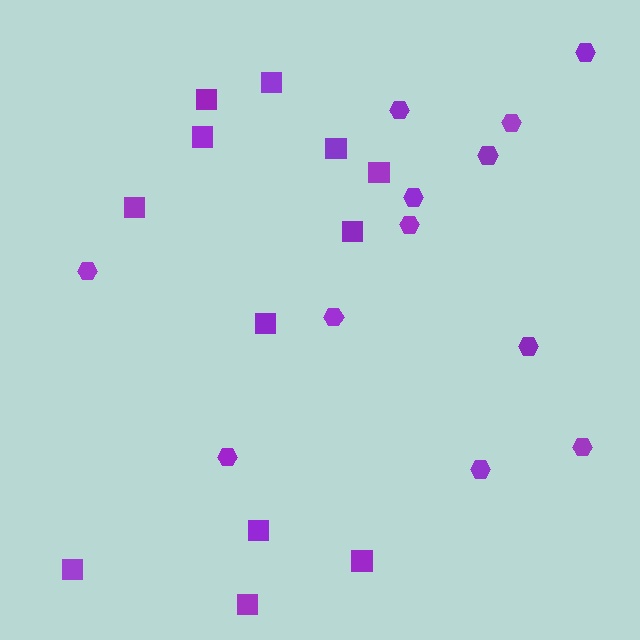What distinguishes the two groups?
There are 2 groups: one group of hexagons (12) and one group of squares (12).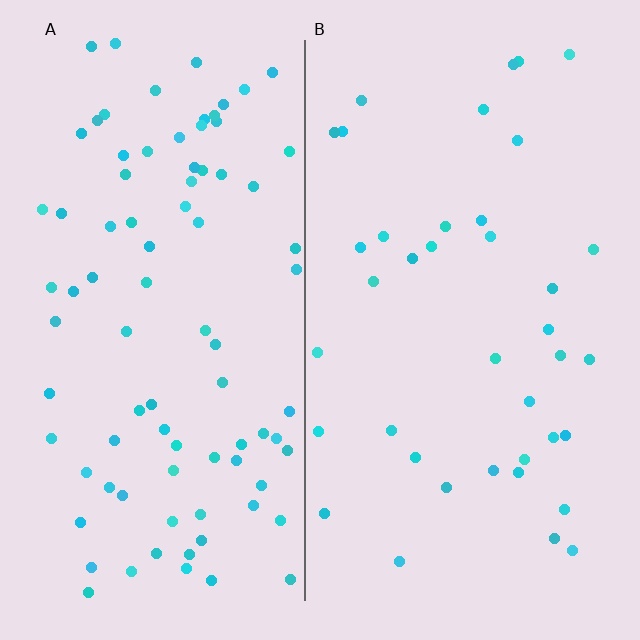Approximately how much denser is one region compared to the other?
Approximately 2.2× — region A over region B.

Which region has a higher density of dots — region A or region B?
A (the left).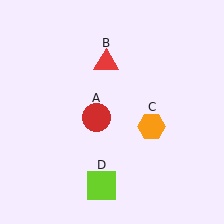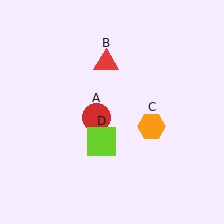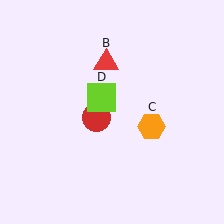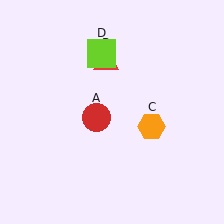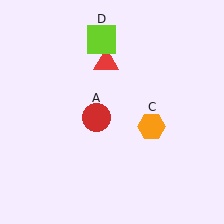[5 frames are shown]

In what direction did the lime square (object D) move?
The lime square (object D) moved up.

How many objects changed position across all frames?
1 object changed position: lime square (object D).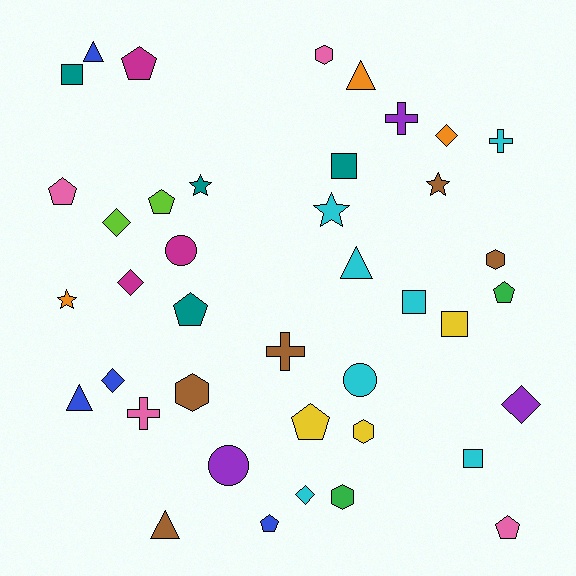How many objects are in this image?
There are 40 objects.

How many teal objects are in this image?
There are 4 teal objects.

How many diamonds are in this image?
There are 6 diamonds.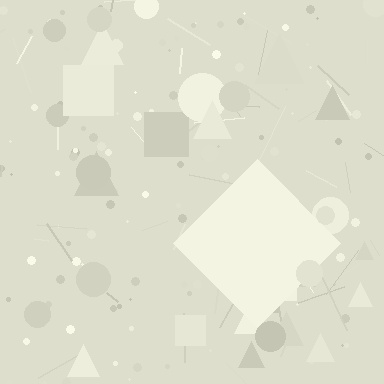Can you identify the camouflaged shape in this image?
The camouflaged shape is a diamond.